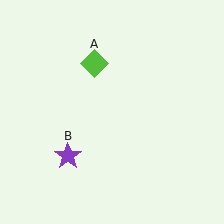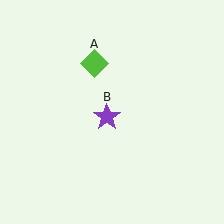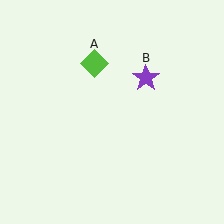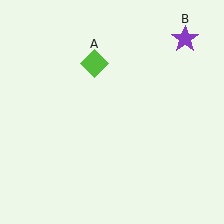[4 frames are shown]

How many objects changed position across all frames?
1 object changed position: purple star (object B).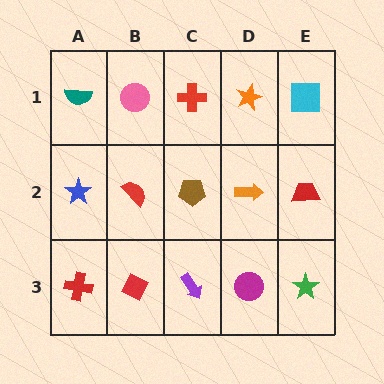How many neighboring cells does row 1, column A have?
2.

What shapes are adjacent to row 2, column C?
A red cross (row 1, column C), a purple arrow (row 3, column C), a red semicircle (row 2, column B), an orange arrow (row 2, column D).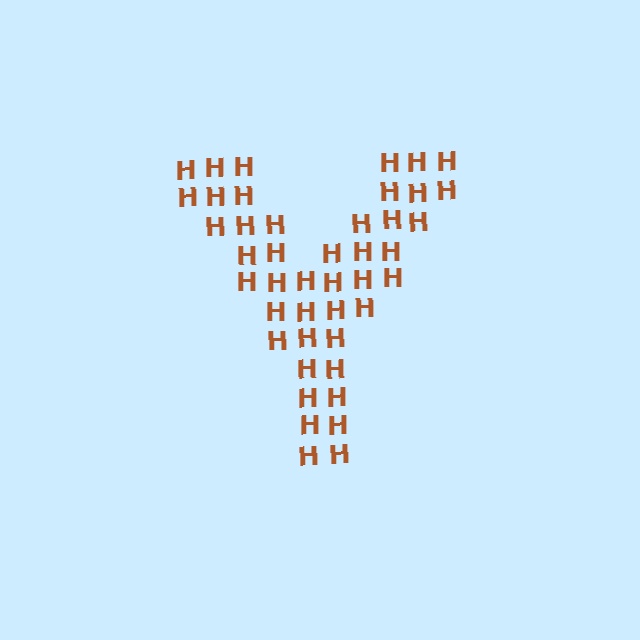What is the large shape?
The large shape is the letter Y.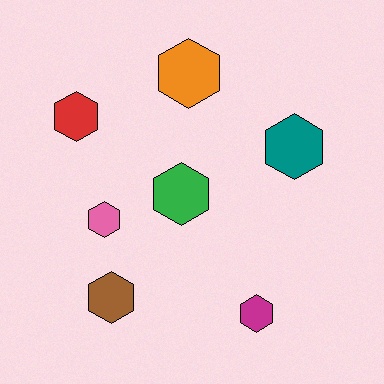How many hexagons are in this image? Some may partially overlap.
There are 7 hexagons.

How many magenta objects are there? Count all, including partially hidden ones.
There is 1 magenta object.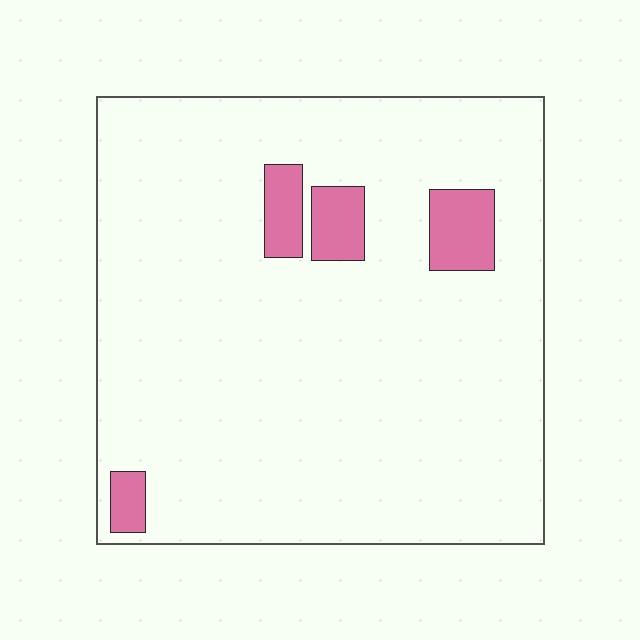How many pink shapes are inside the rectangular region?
4.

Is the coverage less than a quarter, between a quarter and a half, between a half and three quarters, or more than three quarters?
Less than a quarter.